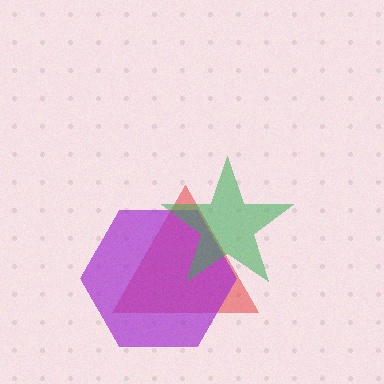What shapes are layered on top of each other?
The layered shapes are: a red triangle, a purple hexagon, a green star.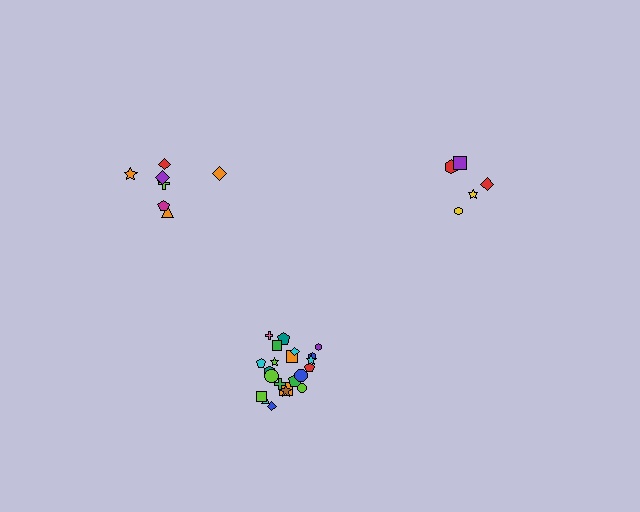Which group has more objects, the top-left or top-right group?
The top-left group.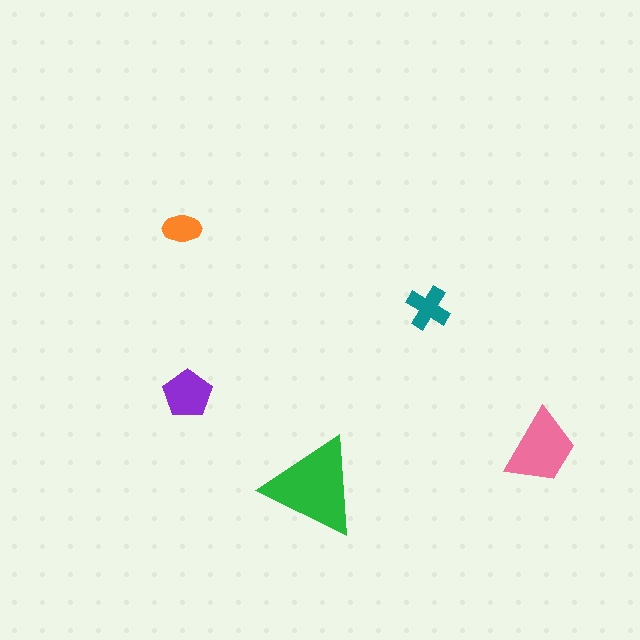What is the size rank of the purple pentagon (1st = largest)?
3rd.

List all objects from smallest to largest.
The orange ellipse, the teal cross, the purple pentagon, the pink trapezoid, the green triangle.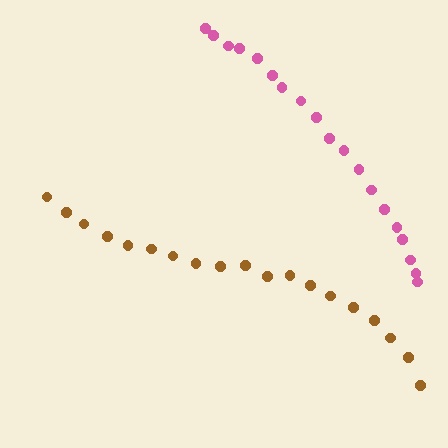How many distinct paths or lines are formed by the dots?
There are 2 distinct paths.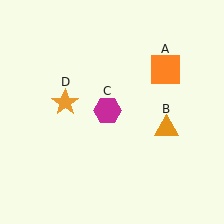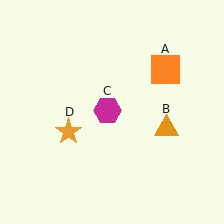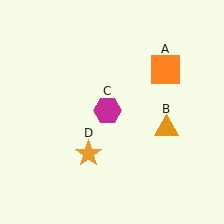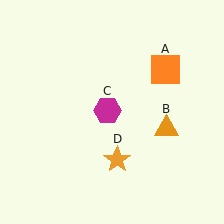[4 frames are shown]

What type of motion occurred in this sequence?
The orange star (object D) rotated counterclockwise around the center of the scene.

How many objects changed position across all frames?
1 object changed position: orange star (object D).